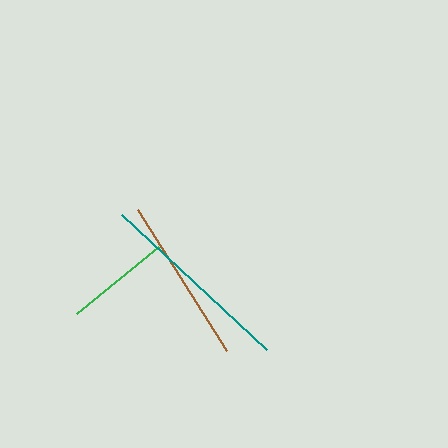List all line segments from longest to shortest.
From longest to shortest: teal, brown, green.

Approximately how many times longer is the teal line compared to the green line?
The teal line is approximately 1.9 times the length of the green line.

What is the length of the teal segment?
The teal segment is approximately 199 pixels long.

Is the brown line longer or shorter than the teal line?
The teal line is longer than the brown line.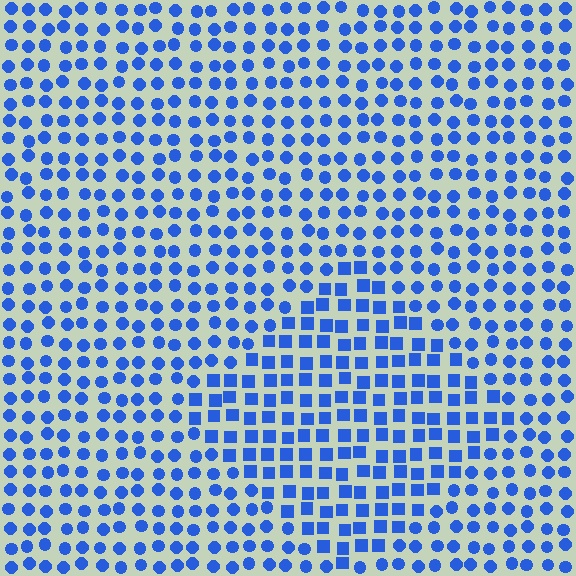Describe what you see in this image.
The image is filled with small blue elements arranged in a uniform grid. A diamond-shaped region contains squares, while the surrounding area contains circles. The boundary is defined purely by the change in element shape.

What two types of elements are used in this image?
The image uses squares inside the diamond region and circles outside it.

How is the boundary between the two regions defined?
The boundary is defined by a change in element shape: squares inside vs. circles outside. All elements share the same color and spacing.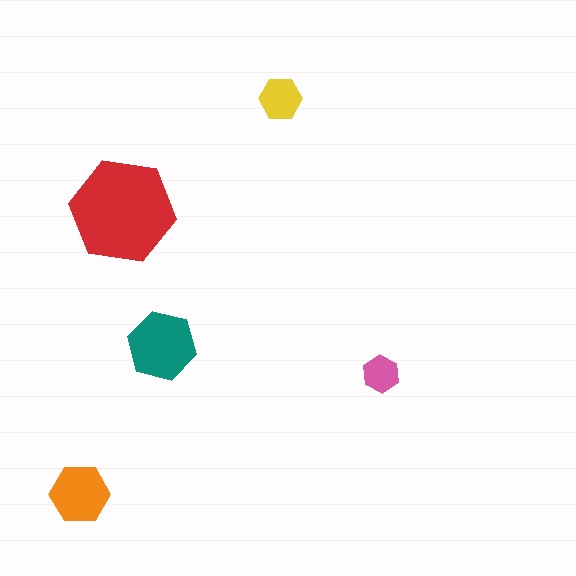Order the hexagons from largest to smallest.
the red one, the teal one, the orange one, the yellow one, the pink one.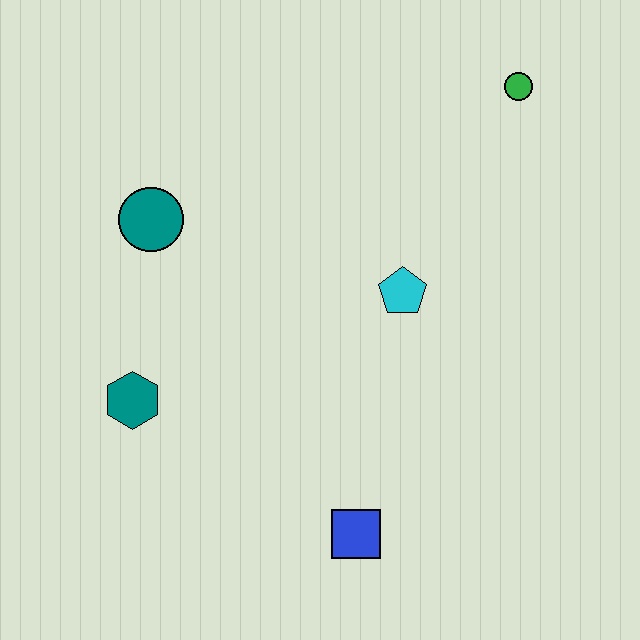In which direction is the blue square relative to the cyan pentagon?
The blue square is below the cyan pentagon.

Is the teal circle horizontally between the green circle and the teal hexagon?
Yes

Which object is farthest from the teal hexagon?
The green circle is farthest from the teal hexagon.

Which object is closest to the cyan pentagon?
The green circle is closest to the cyan pentagon.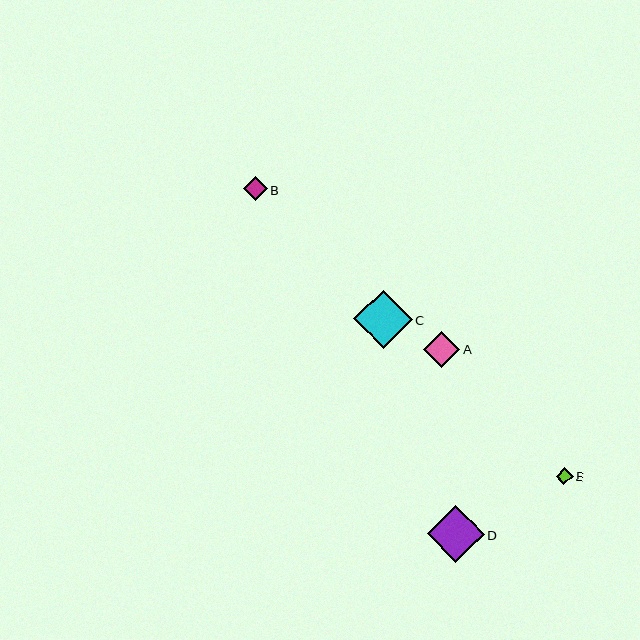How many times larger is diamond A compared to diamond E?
Diamond A is approximately 2.1 times the size of diamond E.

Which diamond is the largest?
Diamond C is the largest with a size of approximately 58 pixels.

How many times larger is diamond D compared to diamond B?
Diamond D is approximately 2.4 times the size of diamond B.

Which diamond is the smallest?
Diamond E is the smallest with a size of approximately 17 pixels.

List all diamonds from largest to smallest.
From largest to smallest: C, D, A, B, E.